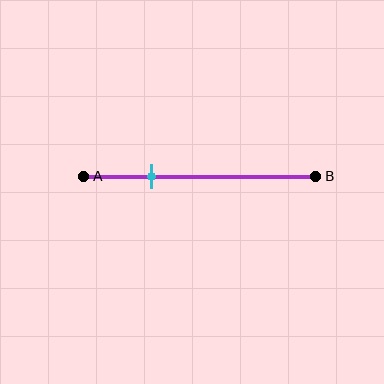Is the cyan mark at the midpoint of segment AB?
No, the mark is at about 30% from A, not at the 50% midpoint.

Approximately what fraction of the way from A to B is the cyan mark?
The cyan mark is approximately 30% of the way from A to B.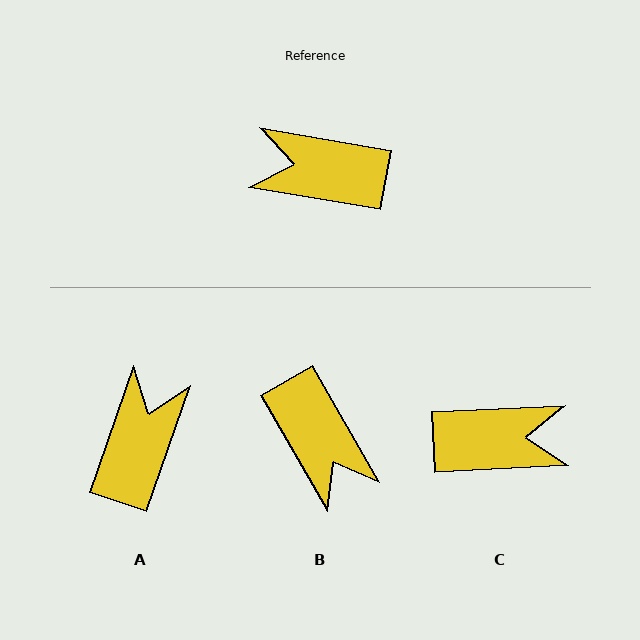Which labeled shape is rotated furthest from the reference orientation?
C, about 168 degrees away.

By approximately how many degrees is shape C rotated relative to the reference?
Approximately 168 degrees clockwise.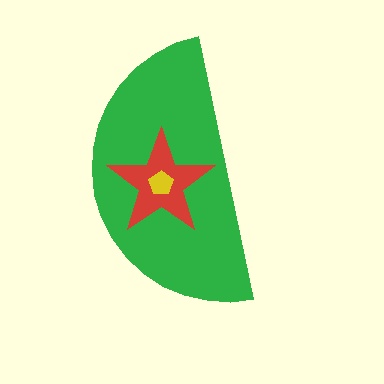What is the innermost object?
The yellow pentagon.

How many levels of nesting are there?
3.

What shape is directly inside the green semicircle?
The red star.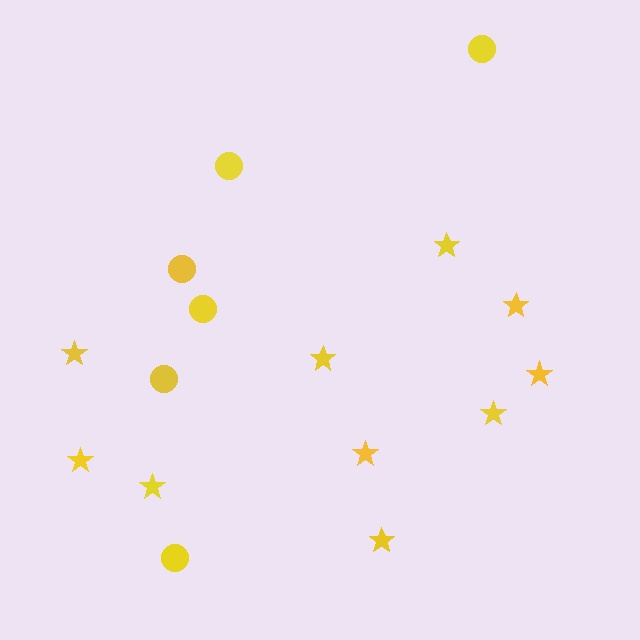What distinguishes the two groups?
There are 2 groups: one group of stars (10) and one group of circles (6).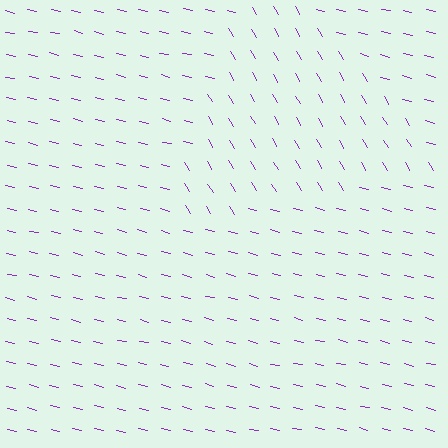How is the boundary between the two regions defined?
The boundary is defined purely by a change in line orientation (approximately 45 degrees difference). All lines are the same color and thickness.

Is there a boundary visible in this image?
Yes, there is a texture boundary formed by a change in line orientation.